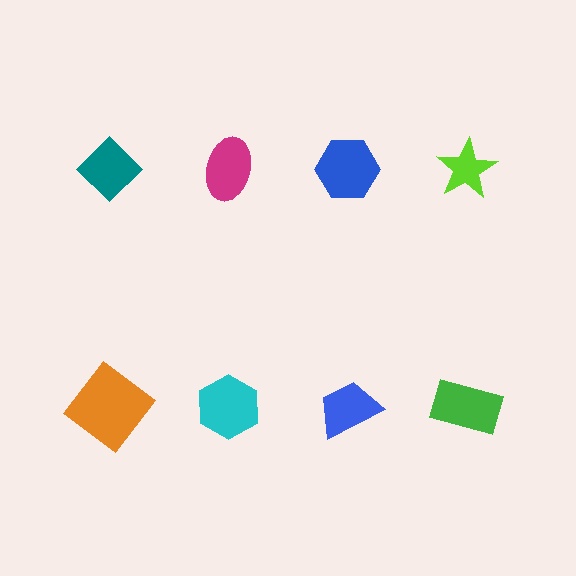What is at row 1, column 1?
A teal diamond.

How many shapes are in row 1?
4 shapes.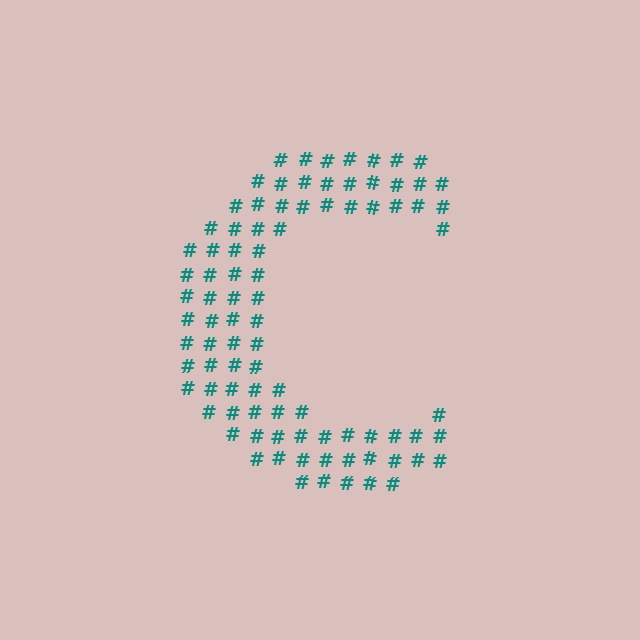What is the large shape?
The large shape is the letter C.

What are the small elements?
The small elements are hash symbols.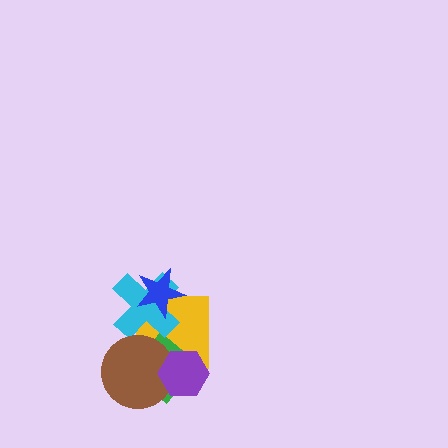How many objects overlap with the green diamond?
3 objects overlap with the green diamond.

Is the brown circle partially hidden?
Yes, it is partially covered by another shape.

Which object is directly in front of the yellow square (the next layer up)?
The green diamond is directly in front of the yellow square.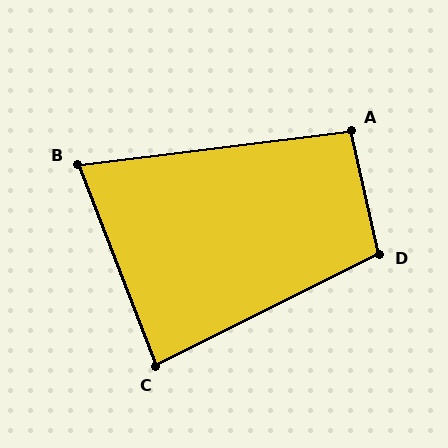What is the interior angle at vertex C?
Approximately 85 degrees (acute).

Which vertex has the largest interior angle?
D, at approximately 104 degrees.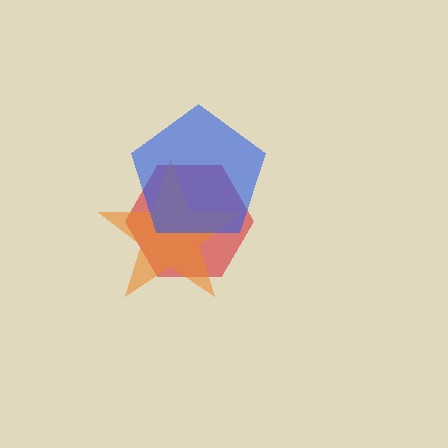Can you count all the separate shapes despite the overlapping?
Yes, there are 3 separate shapes.